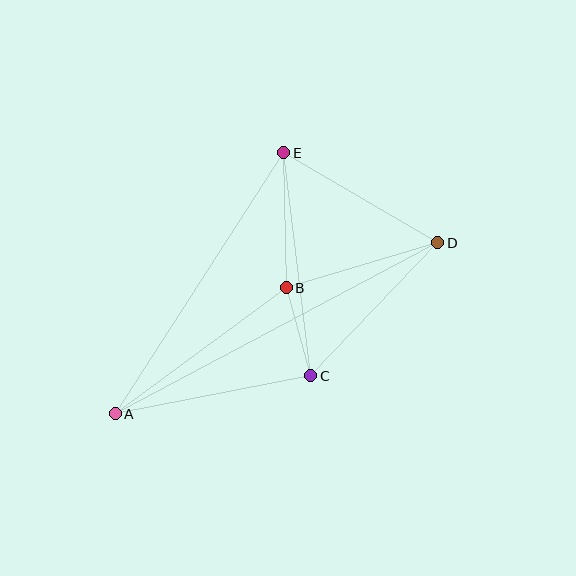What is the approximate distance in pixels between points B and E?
The distance between B and E is approximately 135 pixels.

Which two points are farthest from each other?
Points A and D are farthest from each other.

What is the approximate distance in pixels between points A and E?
The distance between A and E is approximately 311 pixels.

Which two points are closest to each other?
Points B and C are closest to each other.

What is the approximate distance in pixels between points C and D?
The distance between C and D is approximately 184 pixels.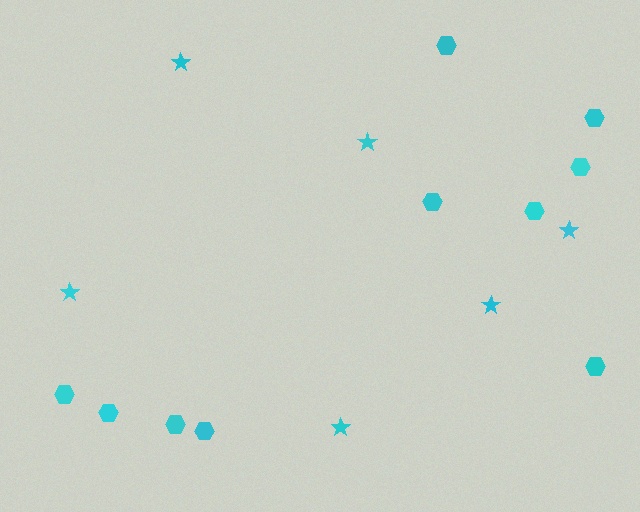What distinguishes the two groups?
There are 2 groups: one group of stars (6) and one group of hexagons (10).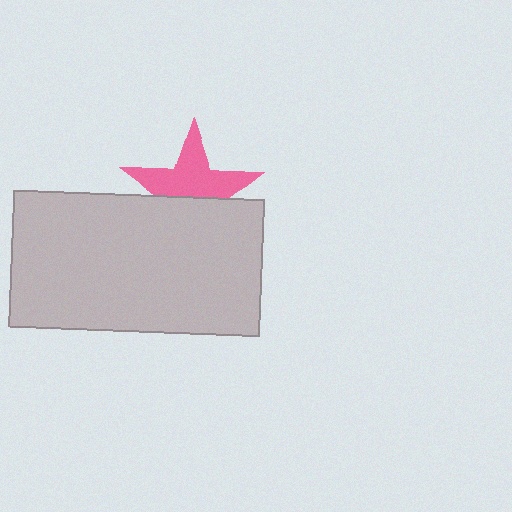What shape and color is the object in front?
The object in front is a light gray rectangle.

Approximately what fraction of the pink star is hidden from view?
Roughly 42% of the pink star is hidden behind the light gray rectangle.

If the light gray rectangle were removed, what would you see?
You would see the complete pink star.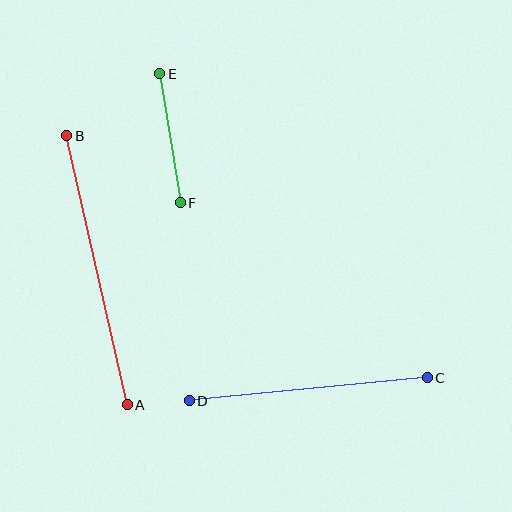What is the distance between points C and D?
The distance is approximately 239 pixels.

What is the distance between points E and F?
The distance is approximately 131 pixels.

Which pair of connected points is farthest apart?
Points A and B are farthest apart.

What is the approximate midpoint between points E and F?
The midpoint is at approximately (170, 138) pixels.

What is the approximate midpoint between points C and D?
The midpoint is at approximately (308, 389) pixels.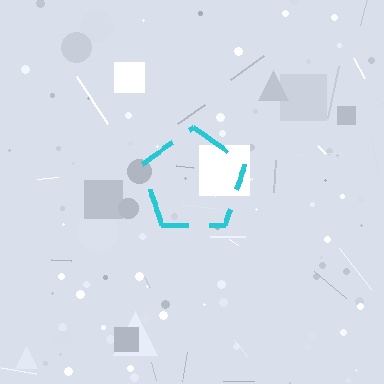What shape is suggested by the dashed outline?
The dashed outline suggests a pentagon.